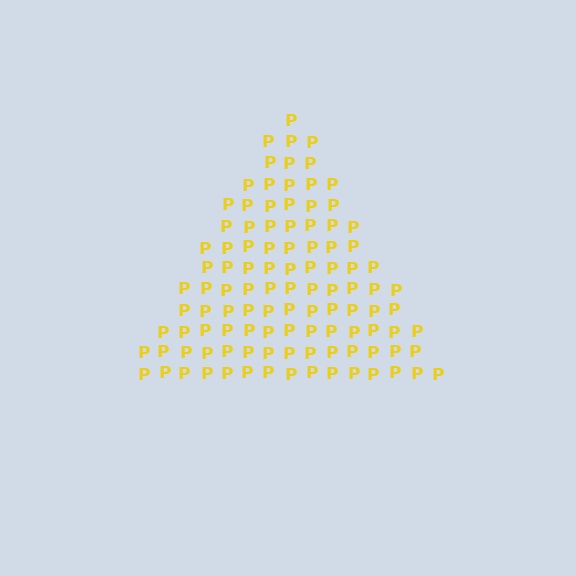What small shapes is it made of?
It is made of small letter P's.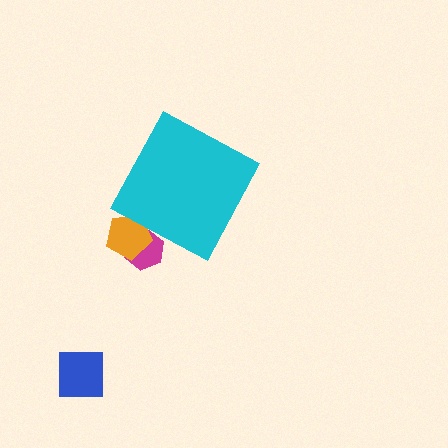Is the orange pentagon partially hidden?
Yes, the orange pentagon is partially hidden behind the cyan diamond.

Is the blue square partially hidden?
No, the blue square is fully visible.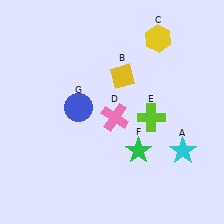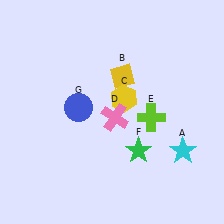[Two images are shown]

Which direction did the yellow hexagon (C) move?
The yellow hexagon (C) moved down.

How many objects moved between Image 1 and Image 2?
1 object moved between the two images.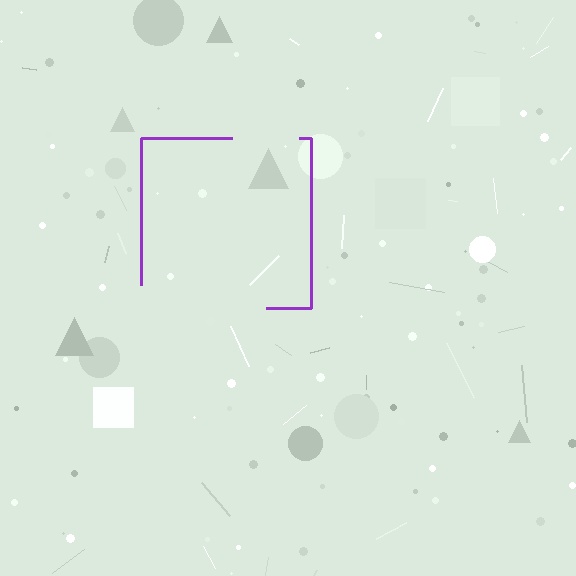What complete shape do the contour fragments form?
The contour fragments form a square.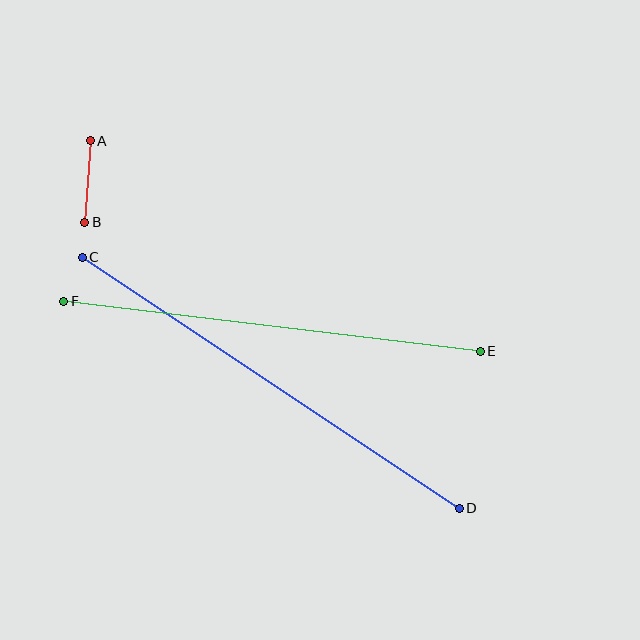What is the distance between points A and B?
The distance is approximately 82 pixels.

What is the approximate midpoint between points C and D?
The midpoint is at approximately (271, 383) pixels.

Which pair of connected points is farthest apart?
Points C and D are farthest apart.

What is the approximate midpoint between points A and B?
The midpoint is at approximately (87, 181) pixels.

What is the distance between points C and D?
The distance is approximately 453 pixels.